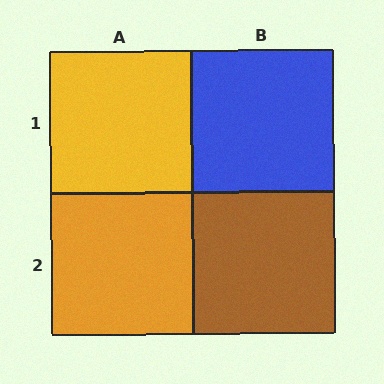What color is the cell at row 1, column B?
Blue.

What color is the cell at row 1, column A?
Yellow.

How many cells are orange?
1 cell is orange.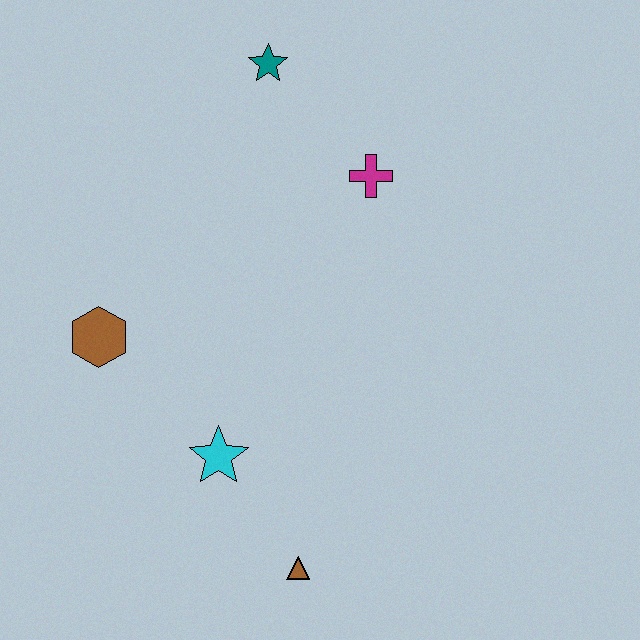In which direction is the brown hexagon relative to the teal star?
The brown hexagon is below the teal star.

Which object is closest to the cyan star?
The brown triangle is closest to the cyan star.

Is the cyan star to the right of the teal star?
No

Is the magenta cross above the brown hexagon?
Yes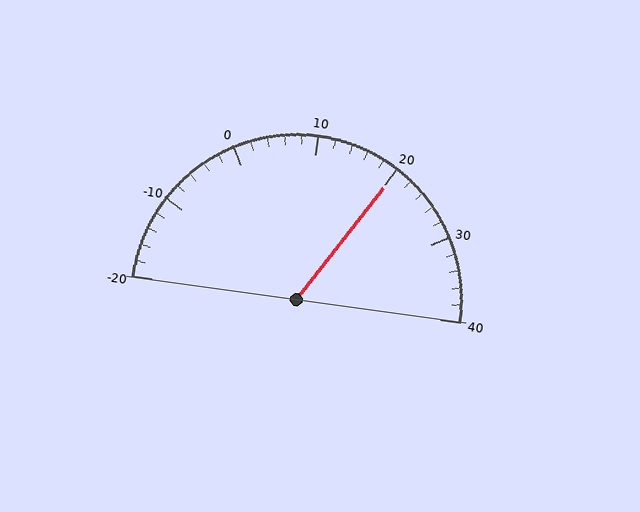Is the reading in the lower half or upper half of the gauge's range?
The reading is in the upper half of the range (-20 to 40).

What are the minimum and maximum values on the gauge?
The gauge ranges from -20 to 40.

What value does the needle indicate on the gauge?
The needle indicates approximately 20.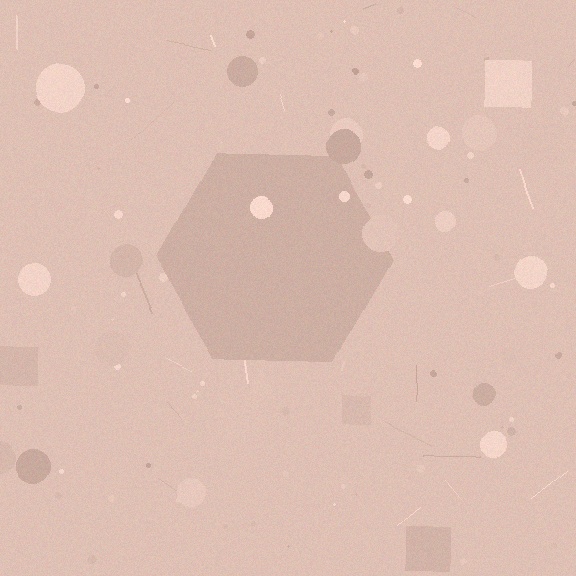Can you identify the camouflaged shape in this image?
The camouflaged shape is a hexagon.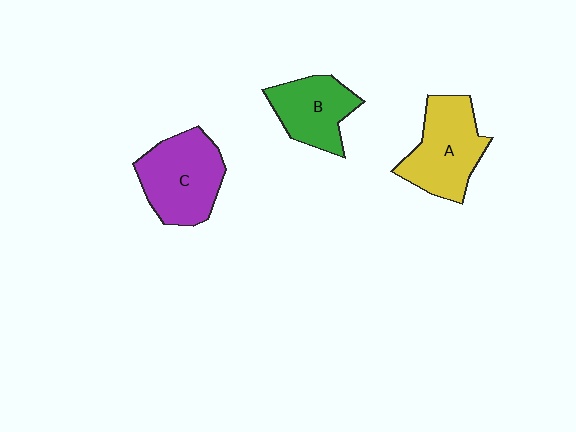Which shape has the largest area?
Shape C (purple).